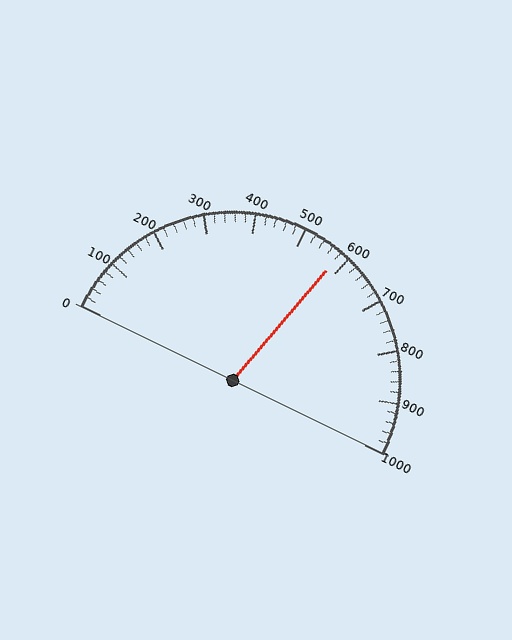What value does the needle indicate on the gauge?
The needle indicates approximately 580.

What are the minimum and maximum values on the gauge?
The gauge ranges from 0 to 1000.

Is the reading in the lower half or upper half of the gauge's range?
The reading is in the upper half of the range (0 to 1000).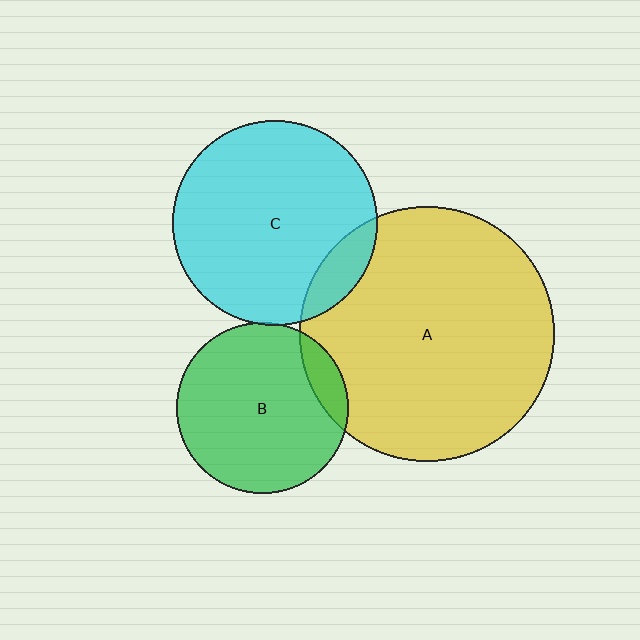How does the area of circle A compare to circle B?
Approximately 2.2 times.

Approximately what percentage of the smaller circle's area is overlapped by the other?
Approximately 10%.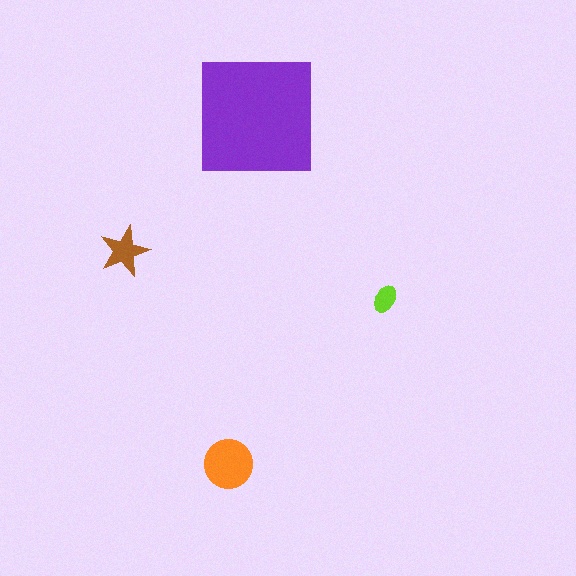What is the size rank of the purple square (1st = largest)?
1st.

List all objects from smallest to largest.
The lime ellipse, the brown star, the orange circle, the purple square.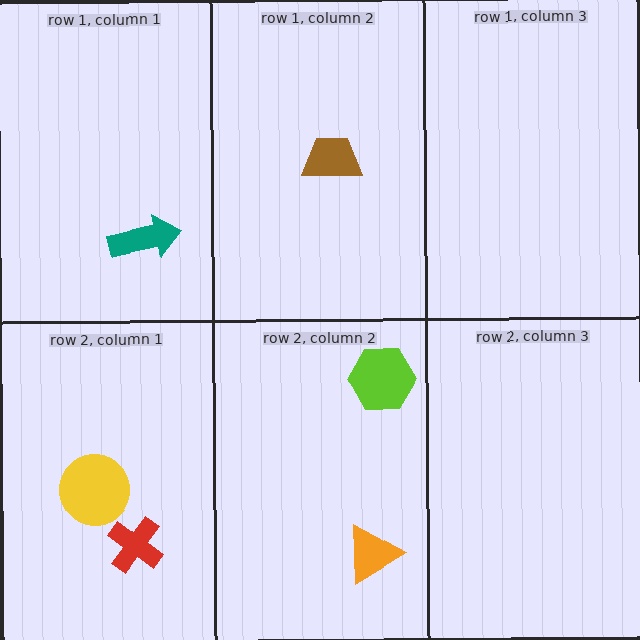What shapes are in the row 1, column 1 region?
The teal arrow.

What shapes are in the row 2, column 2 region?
The orange triangle, the lime hexagon.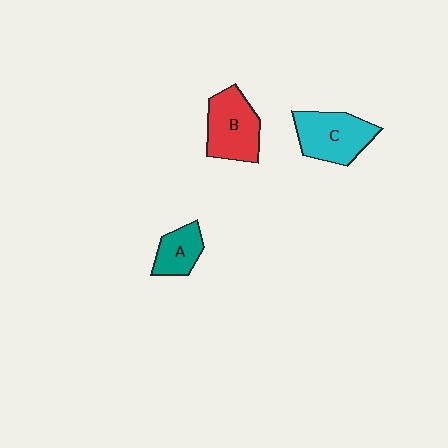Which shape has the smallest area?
Shape A (teal).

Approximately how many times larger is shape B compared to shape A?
Approximately 1.7 times.